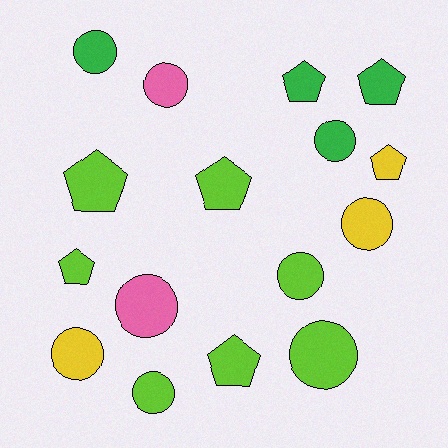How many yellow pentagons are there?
There is 1 yellow pentagon.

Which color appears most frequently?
Lime, with 7 objects.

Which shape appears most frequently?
Circle, with 9 objects.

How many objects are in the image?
There are 16 objects.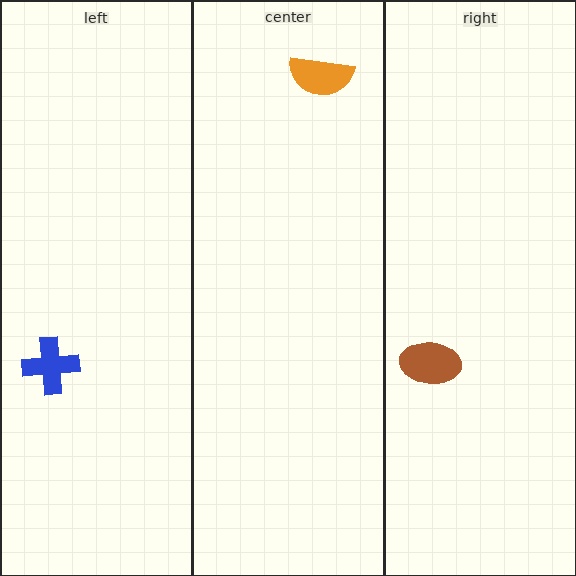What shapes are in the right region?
The brown ellipse.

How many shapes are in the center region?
1.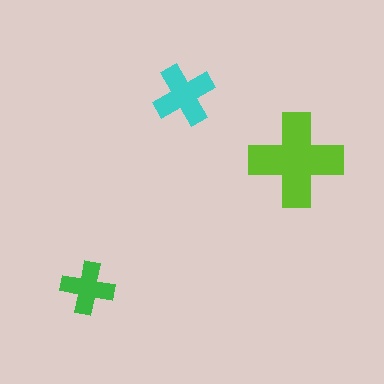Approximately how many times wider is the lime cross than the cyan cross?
About 1.5 times wider.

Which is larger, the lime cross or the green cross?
The lime one.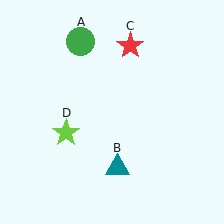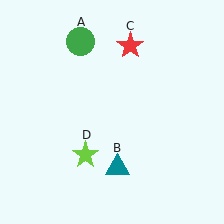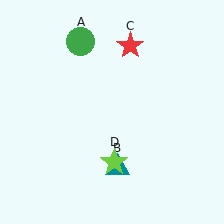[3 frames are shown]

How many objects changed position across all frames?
1 object changed position: lime star (object D).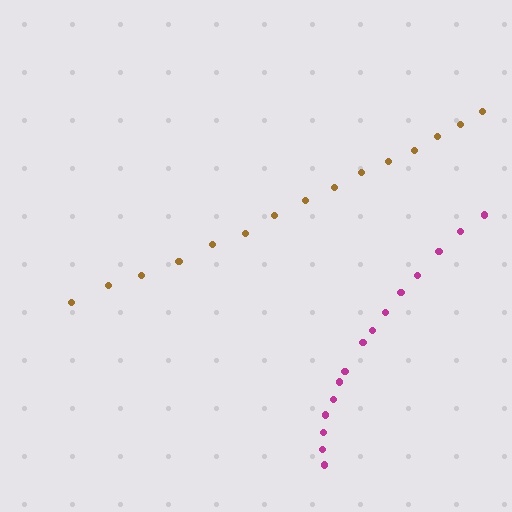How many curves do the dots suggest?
There are 2 distinct paths.